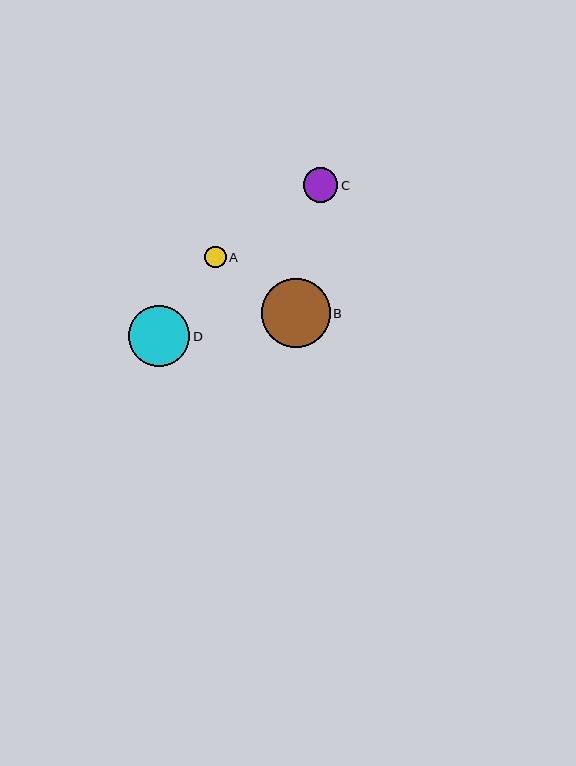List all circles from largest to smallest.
From largest to smallest: B, D, C, A.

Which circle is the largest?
Circle B is the largest with a size of approximately 69 pixels.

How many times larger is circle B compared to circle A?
Circle B is approximately 3.2 times the size of circle A.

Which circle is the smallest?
Circle A is the smallest with a size of approximately 21 pixels.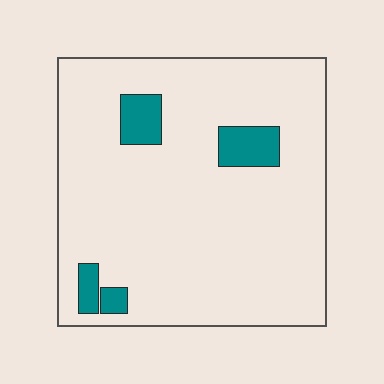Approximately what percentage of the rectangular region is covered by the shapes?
Approximately 10%.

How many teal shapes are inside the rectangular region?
4.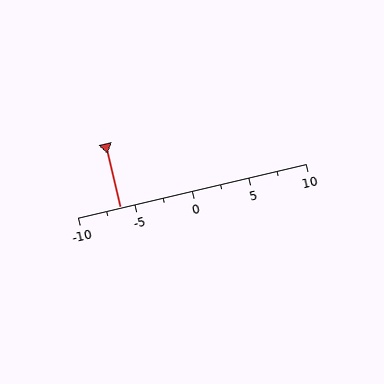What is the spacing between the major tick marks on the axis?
The major ticks are spaced 5 apart.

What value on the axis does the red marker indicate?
The marker indicates approximately -6.2.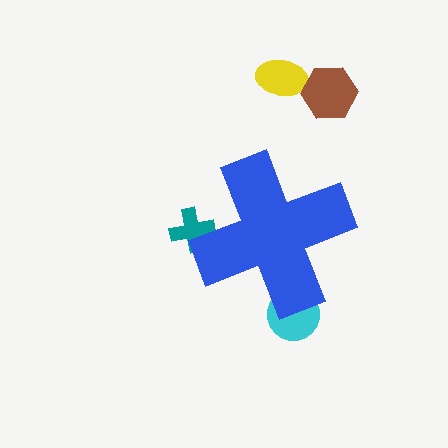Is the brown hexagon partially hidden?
No, the brown hexagon is fully visible.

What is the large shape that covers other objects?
A blue cross.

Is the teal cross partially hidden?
Yes, the teal cross is partially hidden behind the blue cross.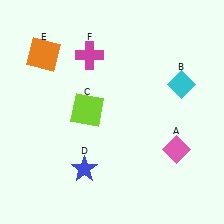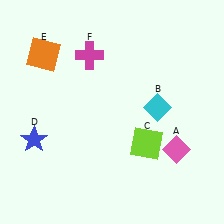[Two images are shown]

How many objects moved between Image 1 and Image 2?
3 objects moved between the two images.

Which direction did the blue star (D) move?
The blue star (D) moved left.